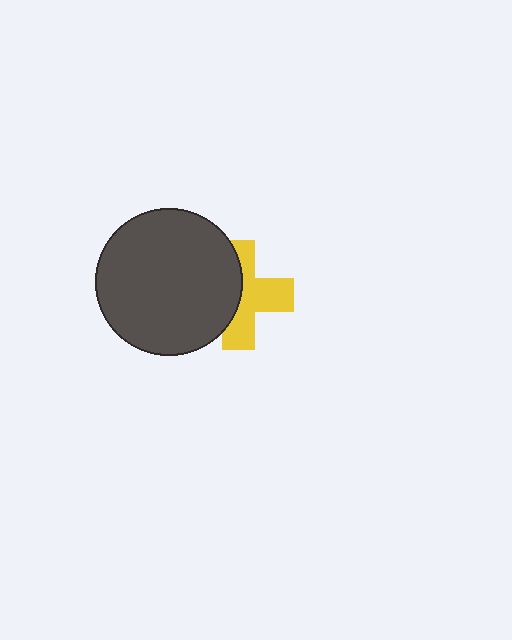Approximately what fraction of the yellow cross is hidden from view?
Roughly 44% of the yellow cross is hidden behind the dark gray circle.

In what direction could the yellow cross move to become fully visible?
The yellow cross could move right. That would shift it out from behind the dark gray circle entirely.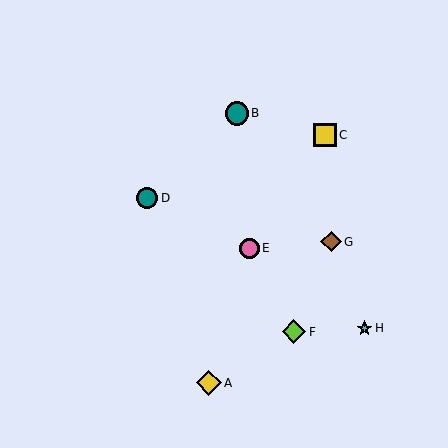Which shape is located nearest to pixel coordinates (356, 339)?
The cyan star (labeled H) at (364, 328) is nearest to that location.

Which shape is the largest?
The yellow diamond (labeled A) is the largest.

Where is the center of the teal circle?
The center of the teal circle is at (147, 198).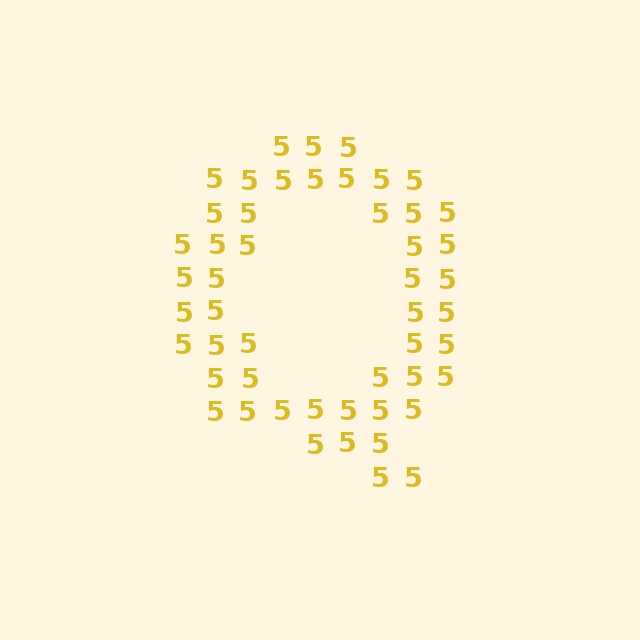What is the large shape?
The large shape is the letter Q.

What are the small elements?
The small elements are digit 5's.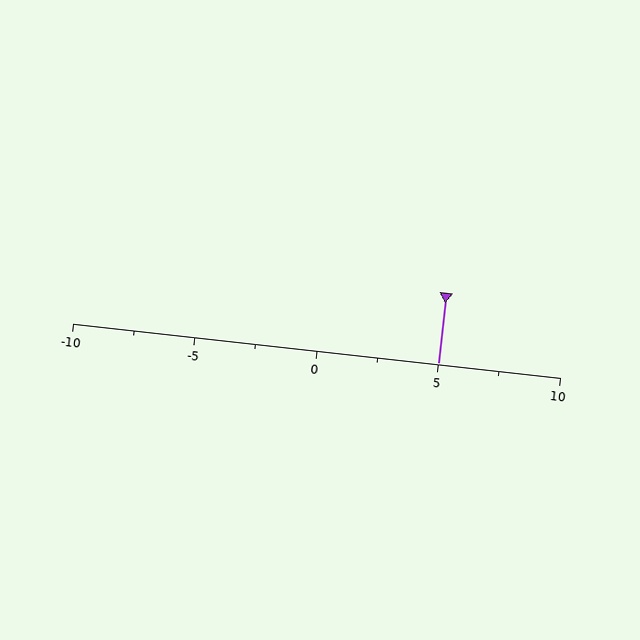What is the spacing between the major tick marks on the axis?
The major ticks are spaced 5 apart.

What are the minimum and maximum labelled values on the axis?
The axis runs from -10 to 10.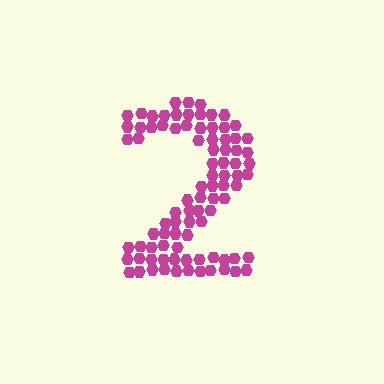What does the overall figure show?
The overall figure shows the digit 2.